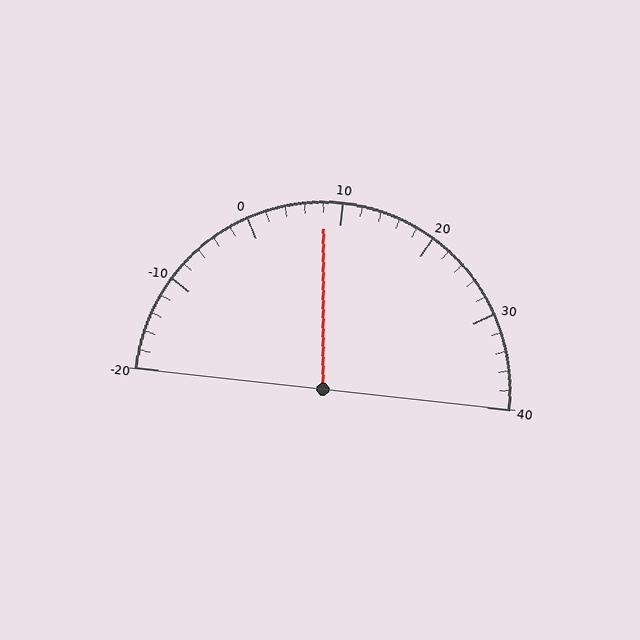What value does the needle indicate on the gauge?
The needle indicates approximately 8.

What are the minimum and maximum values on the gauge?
The gauge ranges from -20 to 40.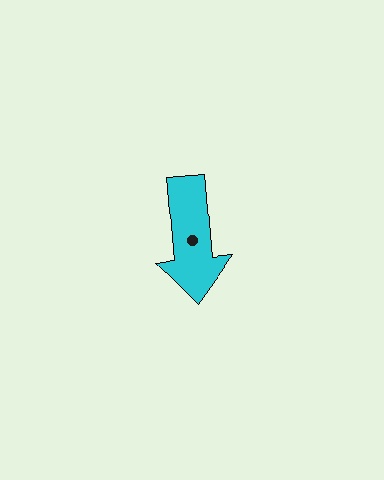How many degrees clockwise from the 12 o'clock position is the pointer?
Approximately 175 degrees.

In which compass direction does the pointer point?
South.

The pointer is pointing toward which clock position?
Roughly 6 o'clock.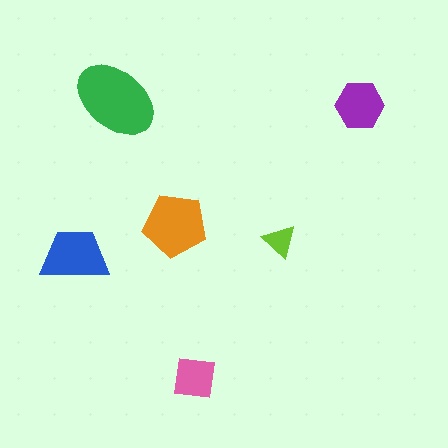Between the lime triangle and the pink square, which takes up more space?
The pink square.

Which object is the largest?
The green ellipse.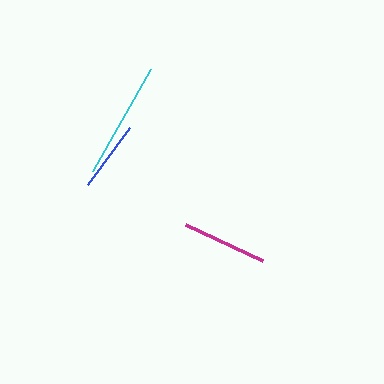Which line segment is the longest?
The cyan line is the longest at approximately 117 pixels.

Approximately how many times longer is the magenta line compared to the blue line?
The magenta line is approximately 1.2 times the length of the blue line.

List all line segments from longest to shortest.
From longest to shortest: cyan, magenta, blue.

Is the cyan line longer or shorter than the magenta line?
The cyan line is longer than the magenta line.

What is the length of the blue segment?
The blue segment is approximately 71 pixels long.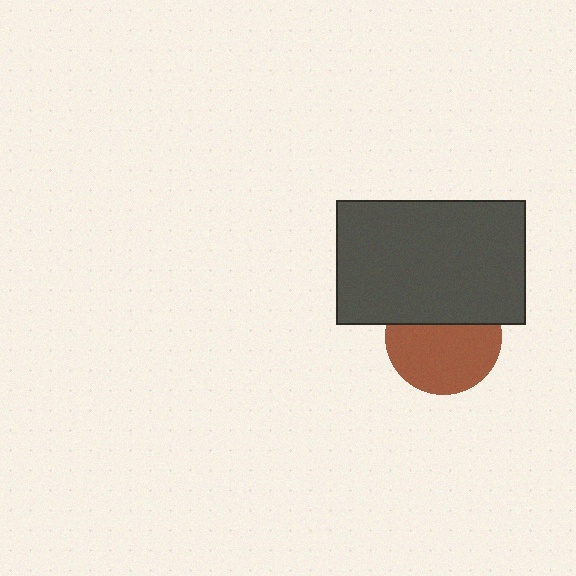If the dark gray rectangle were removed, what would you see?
You would see the complete brown circle.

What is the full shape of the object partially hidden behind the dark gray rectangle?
The partially hidden object is a brown circle.